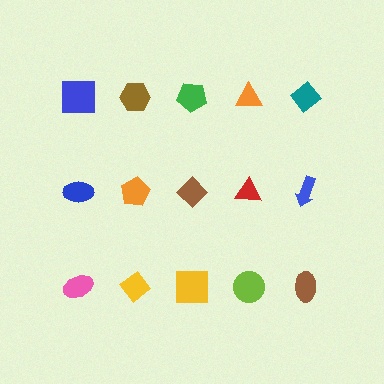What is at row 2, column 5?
A blue arrow.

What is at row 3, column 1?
A pink ellipse.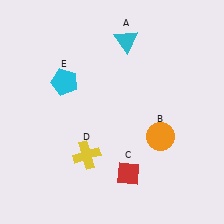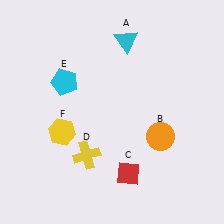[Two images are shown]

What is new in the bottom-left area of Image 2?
A yellow hexagon (F) was added in the bottom-left area of Image 2.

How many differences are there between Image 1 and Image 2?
There is 1 difference between the two images.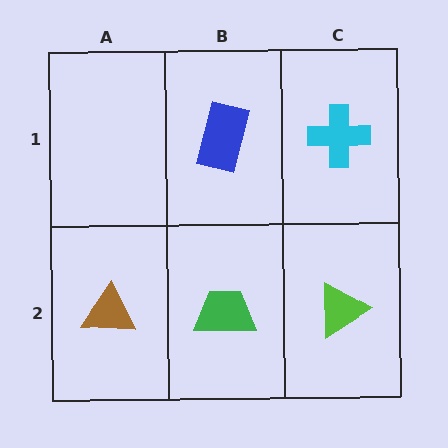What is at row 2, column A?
A brown triangle.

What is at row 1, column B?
A blue rectangle.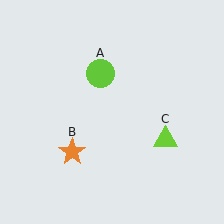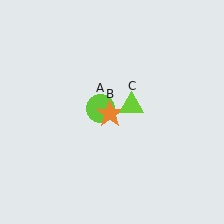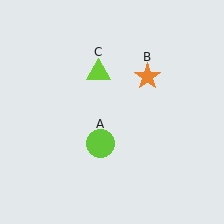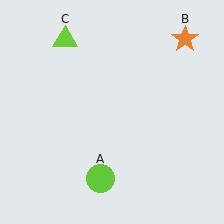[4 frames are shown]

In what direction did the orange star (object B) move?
The orange star (object B) moved up and to the right.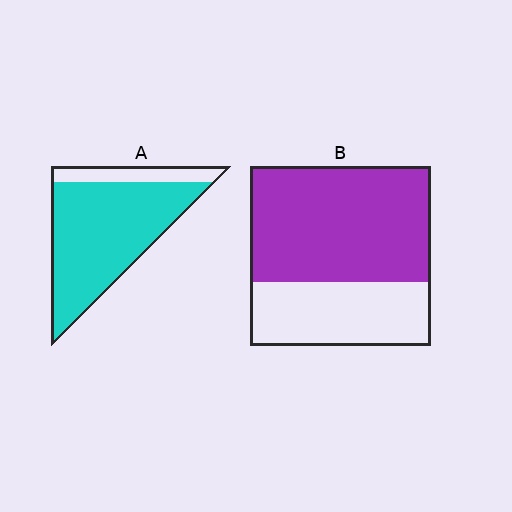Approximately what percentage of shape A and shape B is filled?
A is approximately 85% and B is approximately 65%.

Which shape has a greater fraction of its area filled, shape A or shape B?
Shape A.